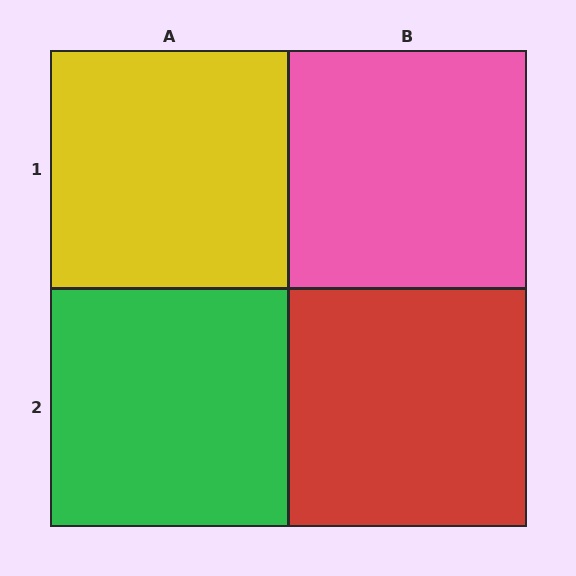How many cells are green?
1 cell is green.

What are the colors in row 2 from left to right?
Green, red.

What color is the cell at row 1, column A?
Yellow.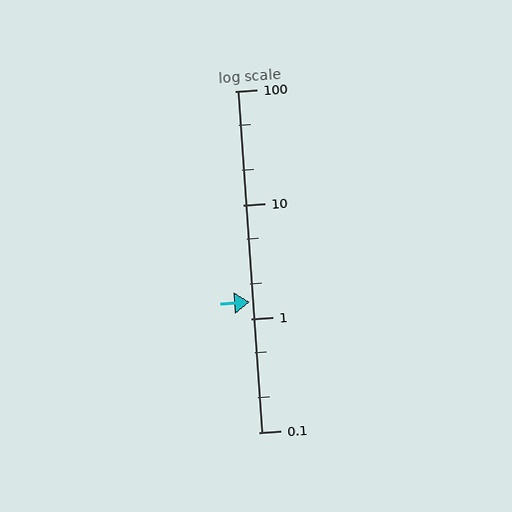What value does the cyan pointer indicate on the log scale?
The pointer indicates approximately 1.4.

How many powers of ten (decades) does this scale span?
The scale spans 3 decades, from 0.1 to 100.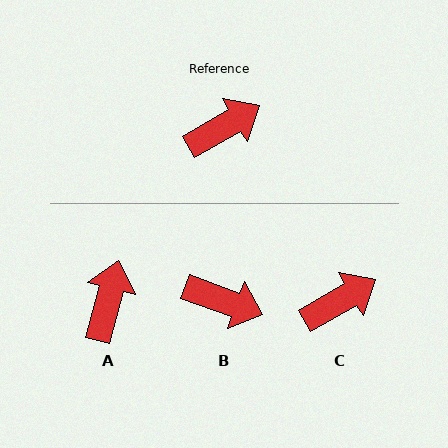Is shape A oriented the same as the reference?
No, it is off by about 46 degrees.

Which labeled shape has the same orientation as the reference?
C.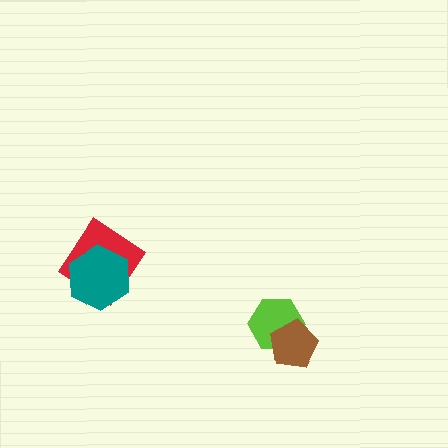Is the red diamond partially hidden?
Yes, it is partially covered by another shape.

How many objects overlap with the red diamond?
1 object overlaps with the red diamond.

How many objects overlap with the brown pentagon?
1 object overlaps with the brown pentagon.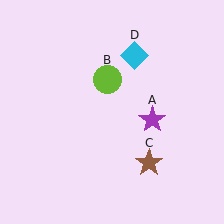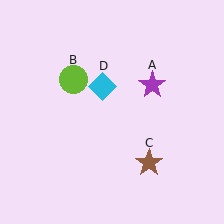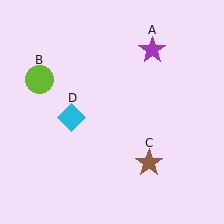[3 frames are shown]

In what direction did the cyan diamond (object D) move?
The cyan diamond (object D) moved down and to the left.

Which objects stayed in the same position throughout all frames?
Brown star (object C) remained stationary.